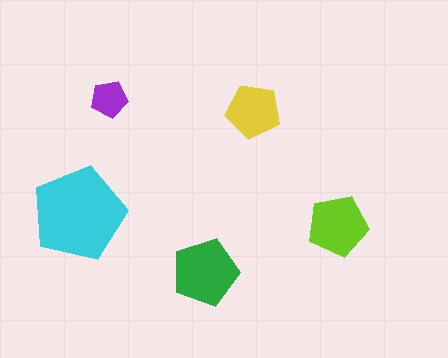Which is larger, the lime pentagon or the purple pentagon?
The lime one.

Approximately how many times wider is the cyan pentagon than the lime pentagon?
About 1.5 times wider.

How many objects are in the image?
There are 5 objects in the image.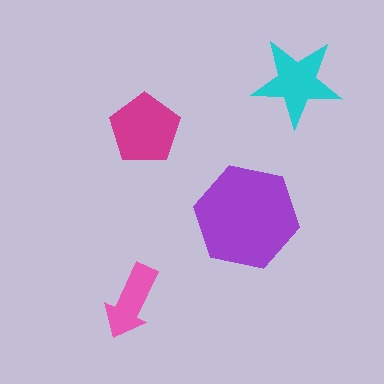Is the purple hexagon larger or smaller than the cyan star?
Larger.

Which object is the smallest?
The pink arrow.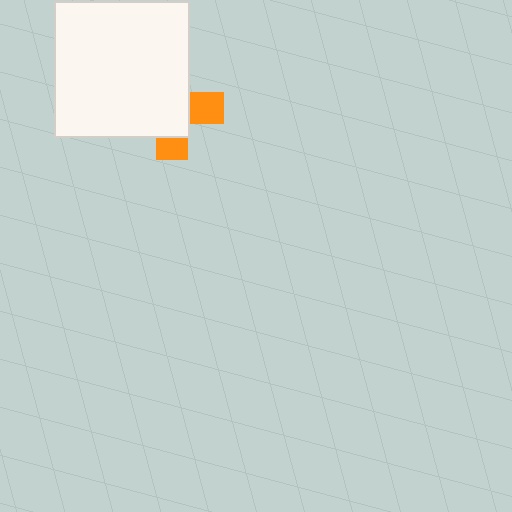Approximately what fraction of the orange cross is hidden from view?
Roughly 68% of the orange cross is hidden behind the white square.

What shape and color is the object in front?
The object in front is a white square.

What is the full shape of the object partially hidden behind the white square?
The partially hidden object is an orange cross.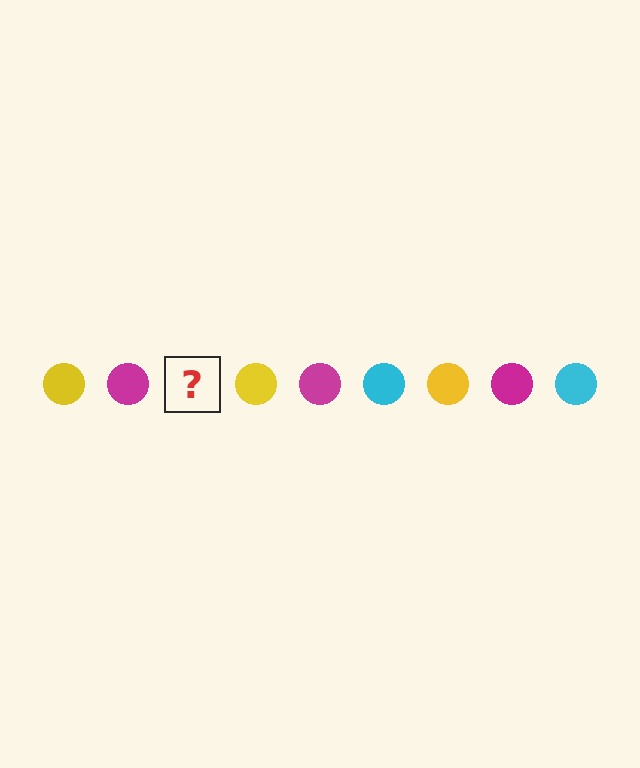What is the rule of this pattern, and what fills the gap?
The rule is that the pattern cycles through yellow, magenta, cyan circles. The gap should be filled with a cyan circle.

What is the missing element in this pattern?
The missing element is a cyan circle.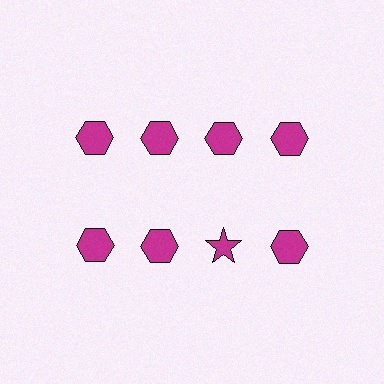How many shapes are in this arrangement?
There are 8 shapes arranged in a grid pattern.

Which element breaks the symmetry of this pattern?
The magenta star in the second row, center column breaks the symmetry. All other shapes are magenta hexagons.